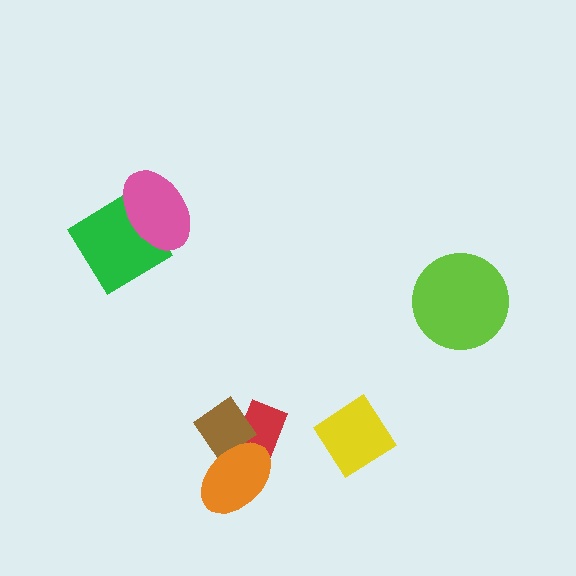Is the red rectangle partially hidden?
Yes, it is partially covered by another shape.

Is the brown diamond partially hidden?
Yes, it is partially covered by another shape.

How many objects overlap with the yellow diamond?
0 objects overlap with the yellow diamond.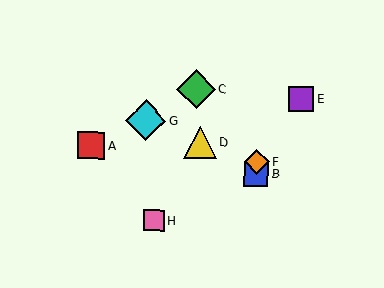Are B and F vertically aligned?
Yes, both are at x≈256.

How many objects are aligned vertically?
2 objects (B, F) are aligned vertically.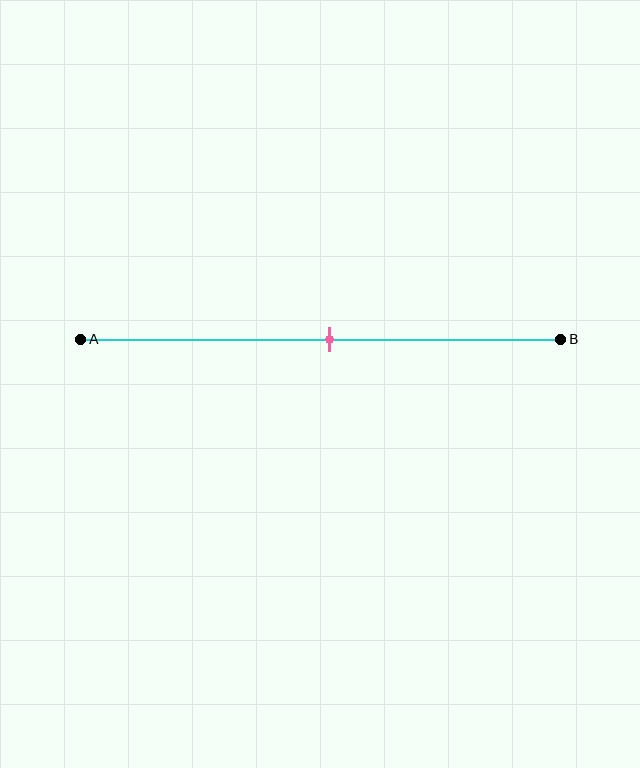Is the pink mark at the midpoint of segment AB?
Yes, the mark is approximately at the midpoint.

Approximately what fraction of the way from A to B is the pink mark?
The pink mark is approximately 50% of the way from A to B.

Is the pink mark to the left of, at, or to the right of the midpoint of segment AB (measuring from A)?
The pink mark is approximately at the midpoint of segment AB.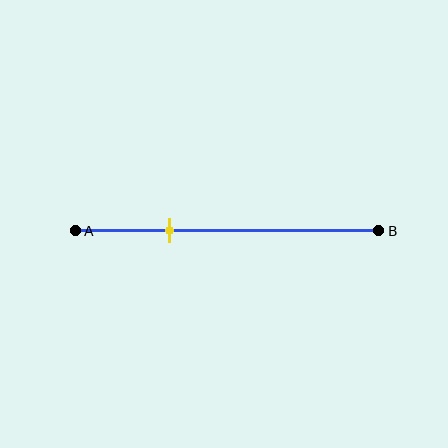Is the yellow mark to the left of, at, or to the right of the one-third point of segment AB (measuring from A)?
The yellow mark is approximately at the one-third point of segment AB.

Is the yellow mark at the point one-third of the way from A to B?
Yes, the mark is approximately at the one-third point.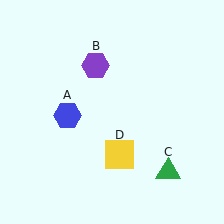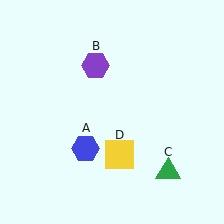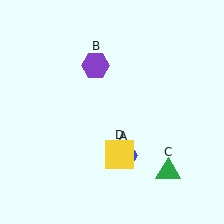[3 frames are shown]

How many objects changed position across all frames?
1 object changed position: blue hexagon (object A).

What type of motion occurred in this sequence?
The blue hexagon (object A) rotated counterclockwise around the center of the scene.